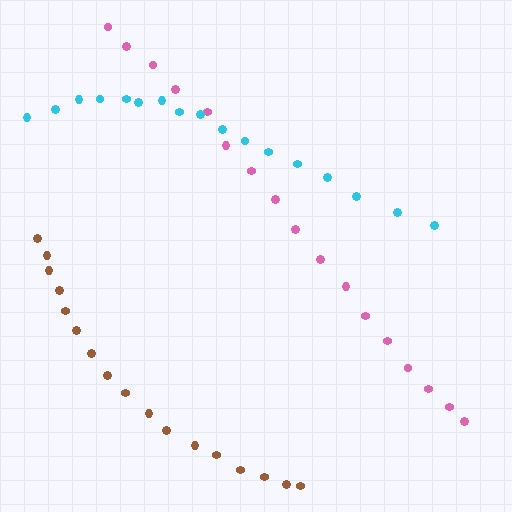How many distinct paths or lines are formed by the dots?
There are 3 distinct paths.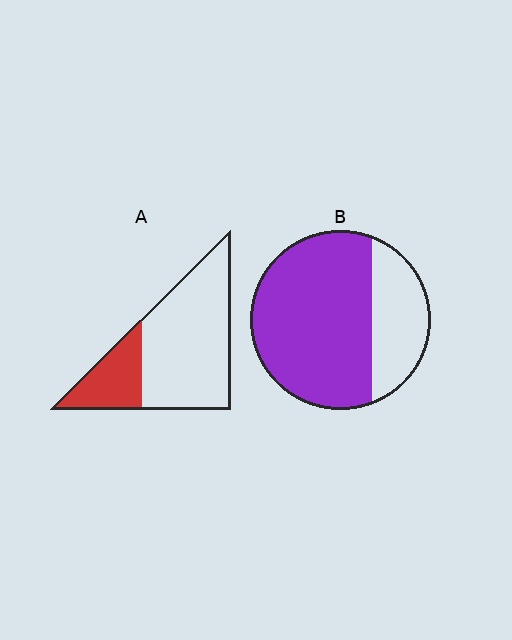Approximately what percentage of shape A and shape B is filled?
A is approximately 25% and B is approximately 70%.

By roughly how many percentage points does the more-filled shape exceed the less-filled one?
By roughly 45 percentage points (B over A).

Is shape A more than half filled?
No.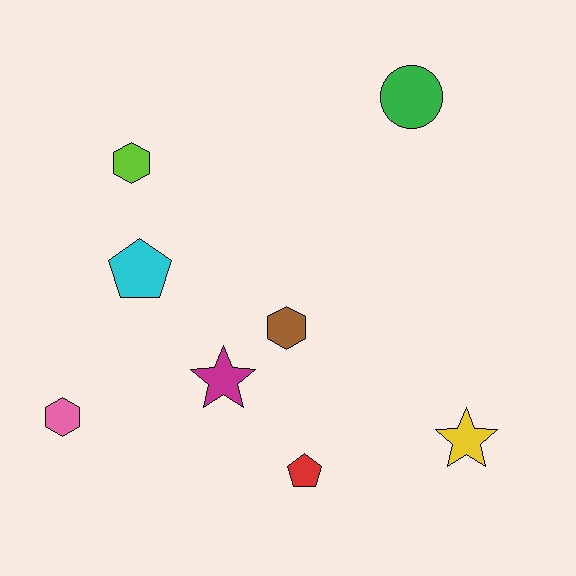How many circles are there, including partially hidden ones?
There is 1 circle.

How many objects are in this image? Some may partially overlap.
There are 8 objects.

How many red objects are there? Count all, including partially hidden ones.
There is 1 red object.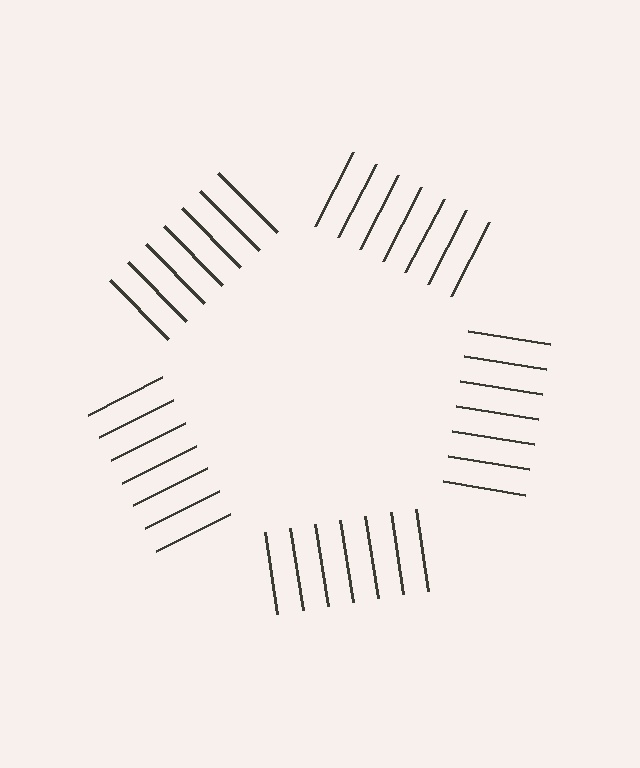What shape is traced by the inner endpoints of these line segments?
An illusory pentagon — the line segments terminate on its edges but no continuous stroke is drawn.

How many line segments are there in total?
35 — 7 along each of the 5 edges.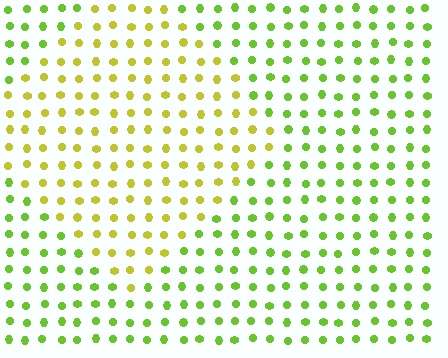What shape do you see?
I see a diamond.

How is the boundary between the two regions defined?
The boundary is defined purely by a slight shift in hue (about 34 degrees). Spacing, size, and orientation are identical on both sides.